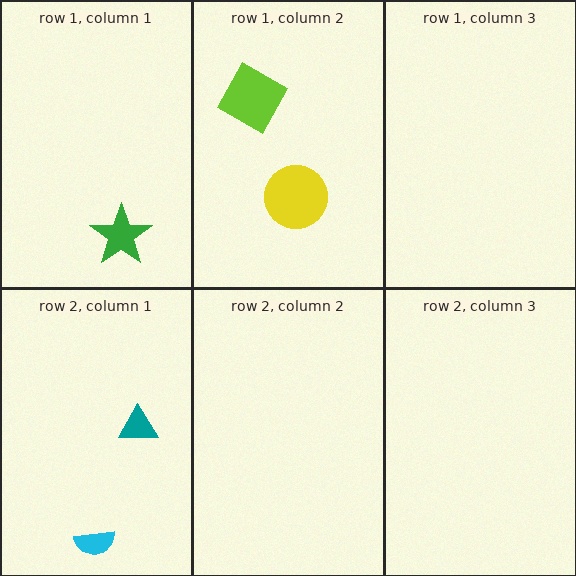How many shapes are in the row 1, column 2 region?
2.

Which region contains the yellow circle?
The row 1, column 2 region.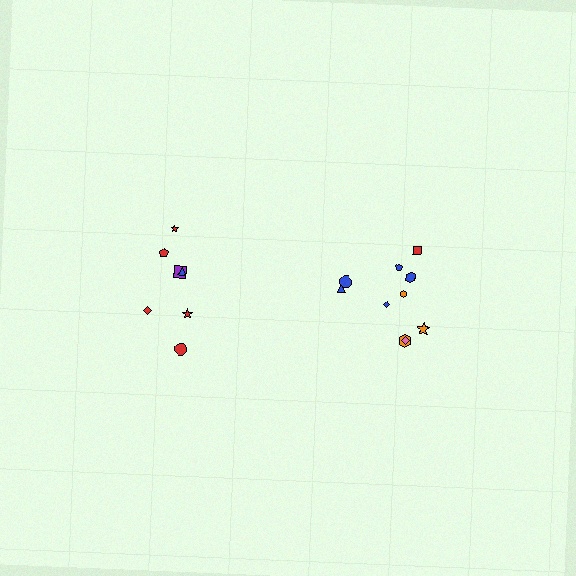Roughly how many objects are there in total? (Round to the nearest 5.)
Roughly 15 objects in total.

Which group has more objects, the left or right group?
The right group.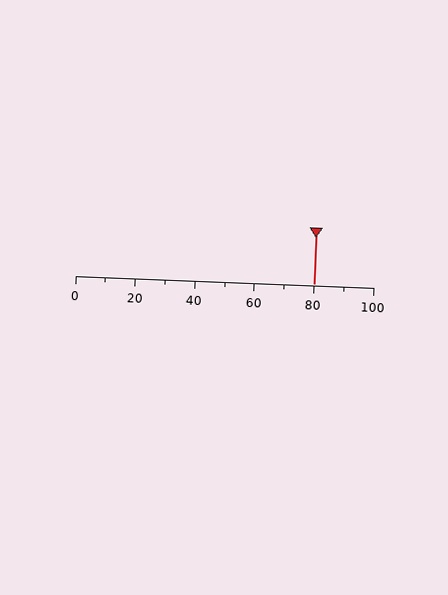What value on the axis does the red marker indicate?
The marker indicates approximately 80.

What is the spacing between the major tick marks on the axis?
The major ticks are spaced 20 apart.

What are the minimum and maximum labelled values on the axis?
The axis runs from 0 to 100.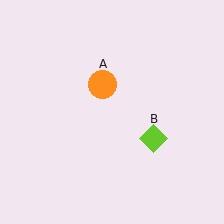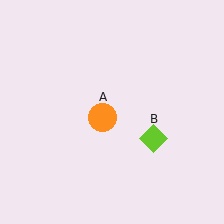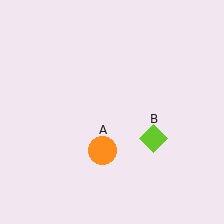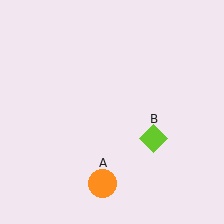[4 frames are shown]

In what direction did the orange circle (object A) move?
The orange circle (object A) moved down.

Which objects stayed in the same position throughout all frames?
Lime diamond (object B) remained stationary.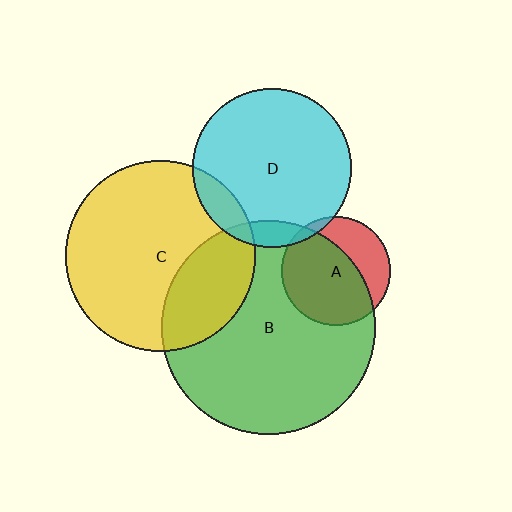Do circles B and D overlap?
Yes.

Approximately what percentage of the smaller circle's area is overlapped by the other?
Approximately 10%.